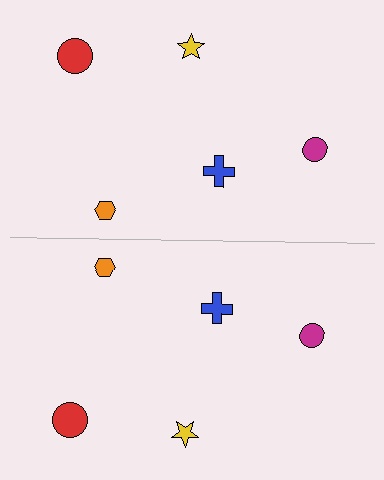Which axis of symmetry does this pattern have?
The pattern has a horizontal axis of symmetry running through the center of the image.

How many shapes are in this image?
There are 10 shapes in this image.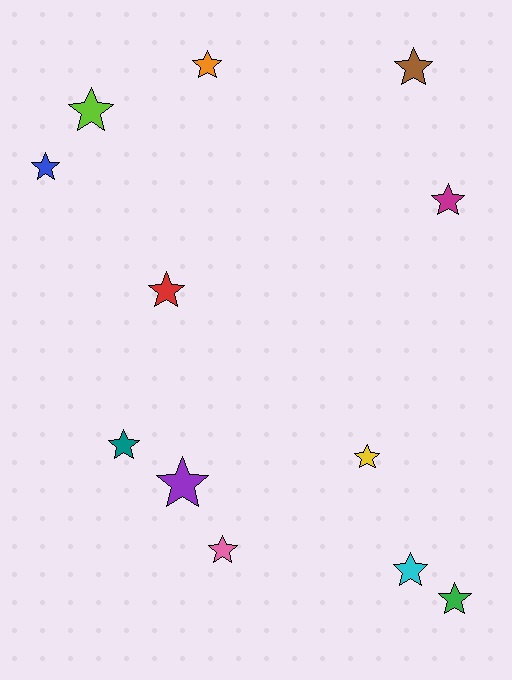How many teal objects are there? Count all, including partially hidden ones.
There is 1 teal object.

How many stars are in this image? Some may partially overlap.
There are 12 stars.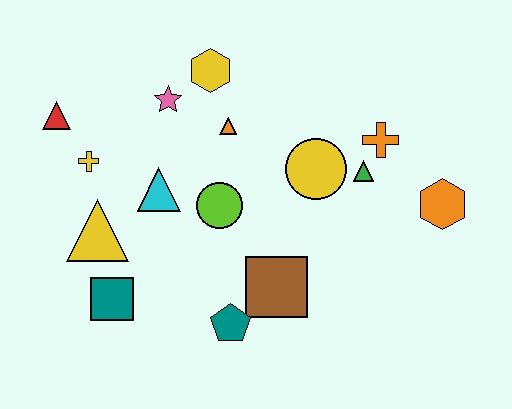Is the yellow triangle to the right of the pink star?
No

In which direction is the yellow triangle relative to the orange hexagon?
The yellow triangle is to the left of the orange hexagon.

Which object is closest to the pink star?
The yellow hexagon is closest to the pink star.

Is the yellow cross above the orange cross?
No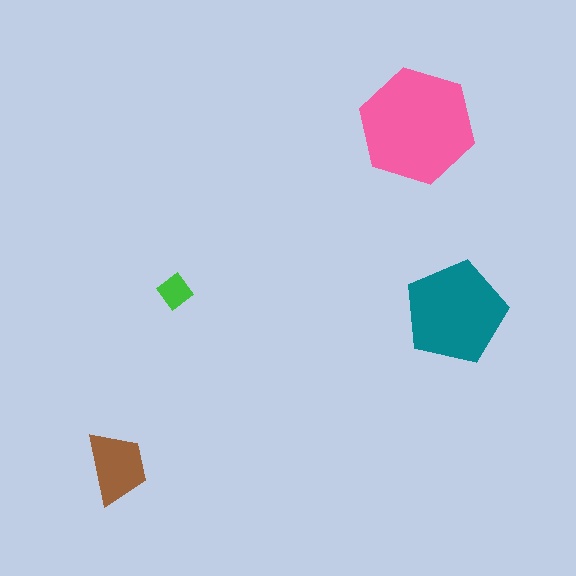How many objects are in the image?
There are 4 objects in the image.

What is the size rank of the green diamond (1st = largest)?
4th.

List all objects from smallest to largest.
The green diamond, the brown trapezoid, the teal pentagon, the pink hexagon.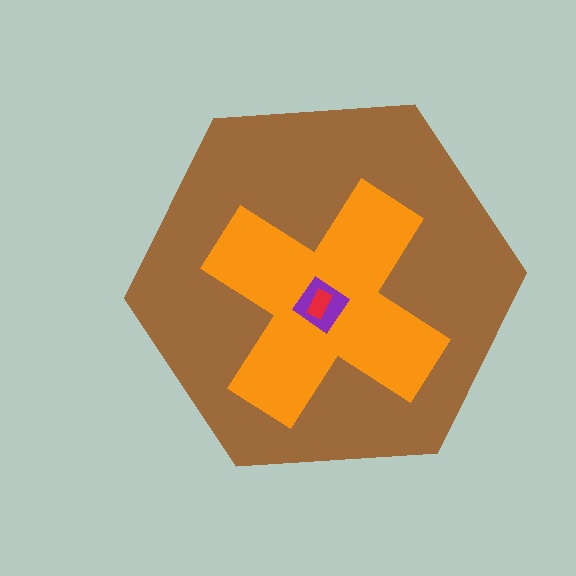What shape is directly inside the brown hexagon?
The orange cross.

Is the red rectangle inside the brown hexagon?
Yes.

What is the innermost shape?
The red rectangle.